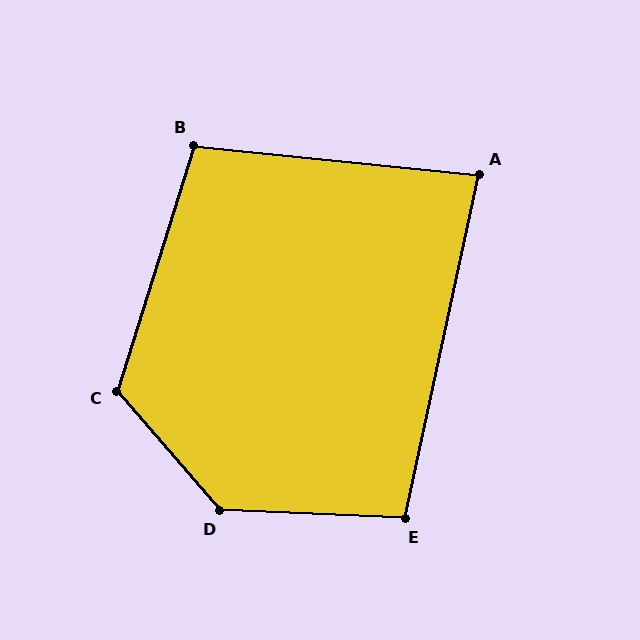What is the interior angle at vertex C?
Approximately 122 degrees (obtuse).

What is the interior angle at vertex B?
Approximately 102 degrees (obtuse).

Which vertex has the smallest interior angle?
A, at approximately 84 degrees.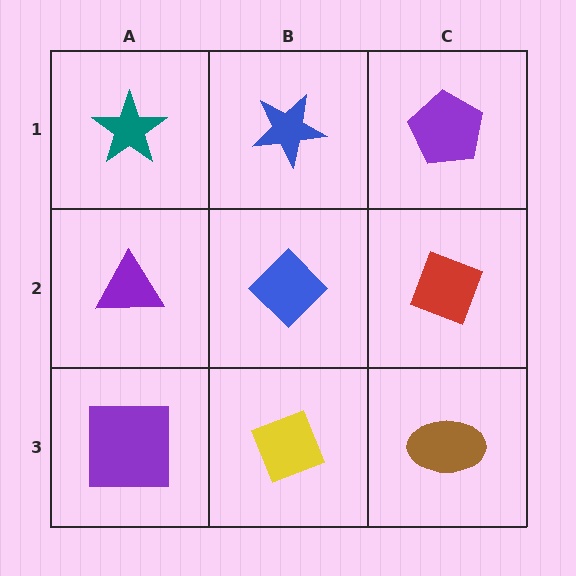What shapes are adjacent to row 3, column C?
A red diamond (row 2, column C), a yellow diamond (row 3, column B).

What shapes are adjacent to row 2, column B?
A blue star (row 1, column B), a yellow diamond (row 3, column B), a purple triangle (row 2, column A), a red diamond (row 2, column C).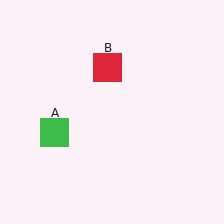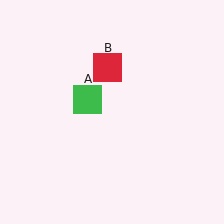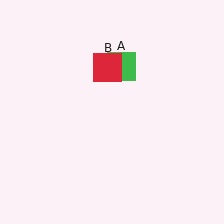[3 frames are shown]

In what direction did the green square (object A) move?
The green square (object A) moved up and to the right.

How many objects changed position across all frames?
1 object changed position: green square (object A).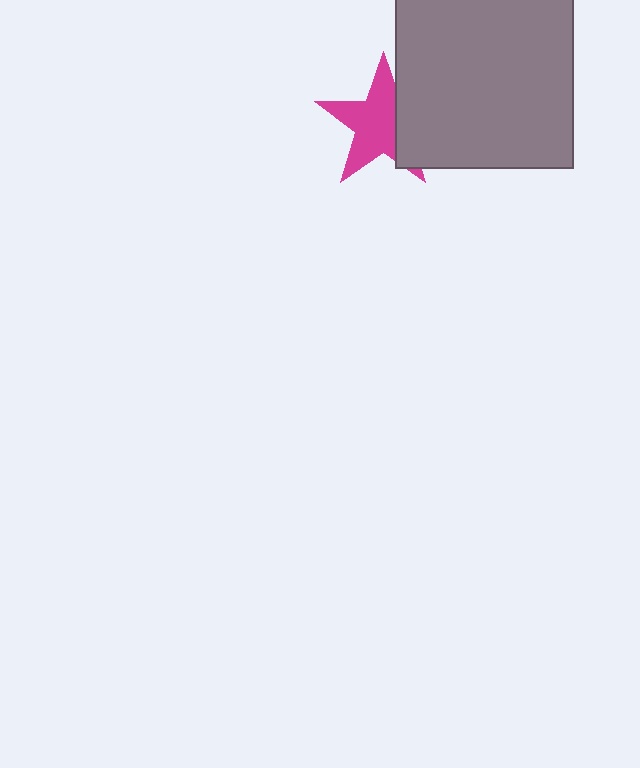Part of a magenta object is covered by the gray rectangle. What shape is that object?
It is a star.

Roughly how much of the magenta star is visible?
Most of it is visible (roughly 69%).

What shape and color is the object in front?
The object in front is a gray rectangle.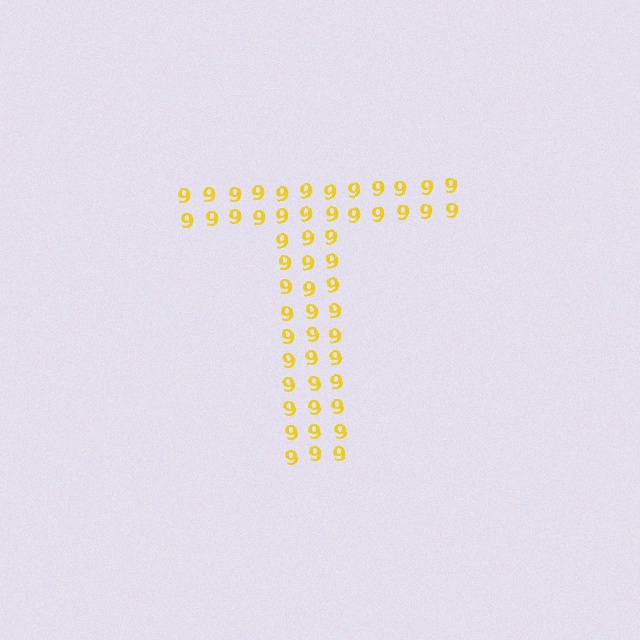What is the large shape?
The large shape is the letter T.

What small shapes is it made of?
It is made of small digit 9's.